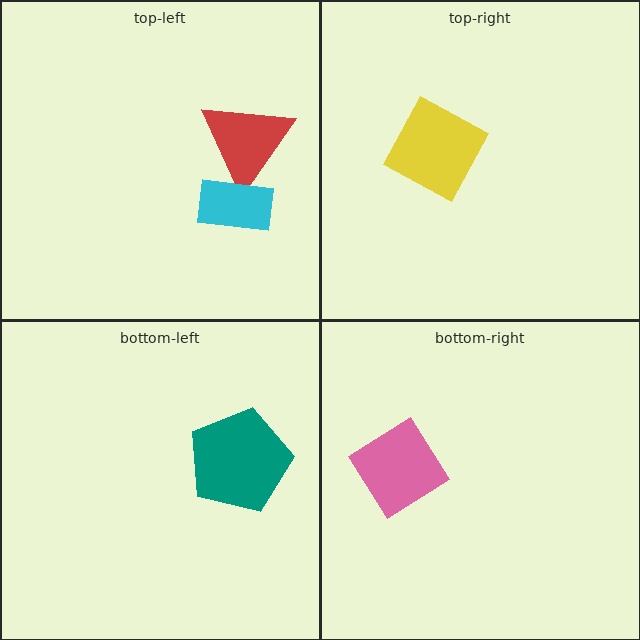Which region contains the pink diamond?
The bottom-right region.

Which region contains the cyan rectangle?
The top-left region.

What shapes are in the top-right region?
The yellow square.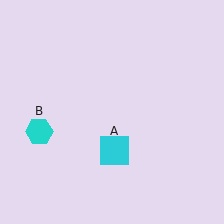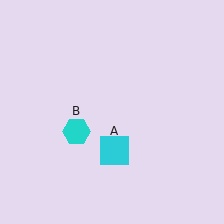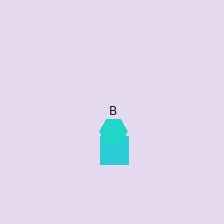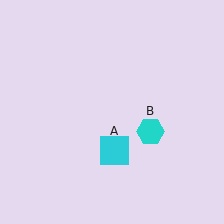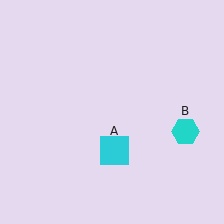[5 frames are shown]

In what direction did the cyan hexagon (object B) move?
The cyan hexagon (object B) moved right.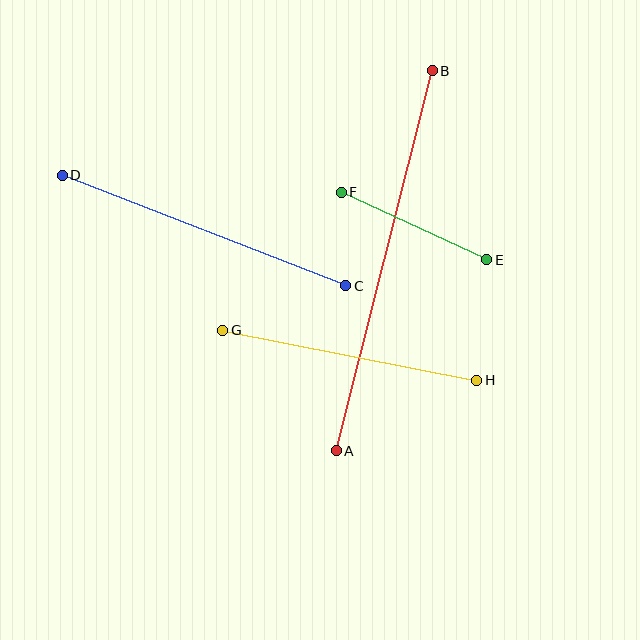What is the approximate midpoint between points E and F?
The midpoint is at approximately (414, 226) pixels.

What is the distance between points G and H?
The distance is approximately 259 pixels.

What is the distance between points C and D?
The distance is approximately 304 pixels.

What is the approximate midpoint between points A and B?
The midpoint is at approximately (384, 261) pixels.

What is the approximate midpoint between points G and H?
The midpoint is at approximately (350, 355) pixels.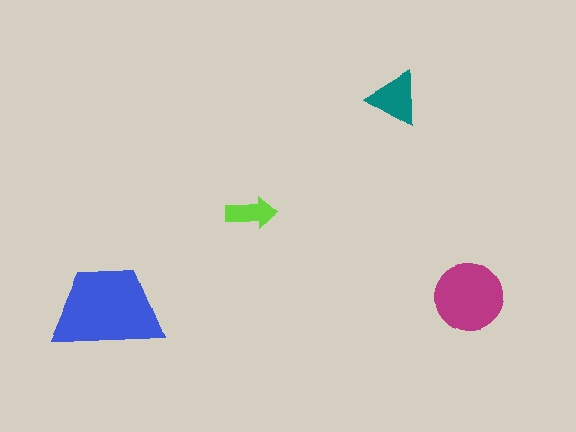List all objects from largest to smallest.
The blue trapezoid, the magenta circle, the teal triangle, the lime arrow.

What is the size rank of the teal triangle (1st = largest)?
3rd.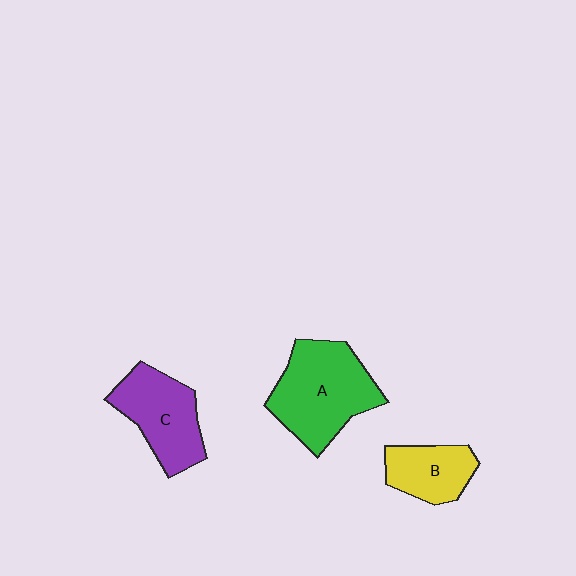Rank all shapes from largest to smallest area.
From largest to smallest: A (green), C (purple), B (yellow).